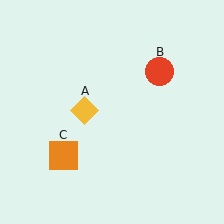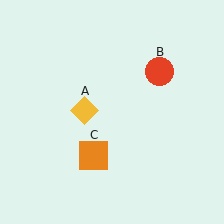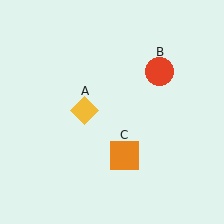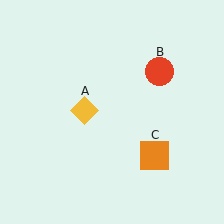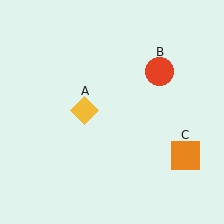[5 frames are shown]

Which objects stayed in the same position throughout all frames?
Yellow diamond (object A) and red circle (object B) remained stationary.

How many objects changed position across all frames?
1 object changed position: orange square (object C).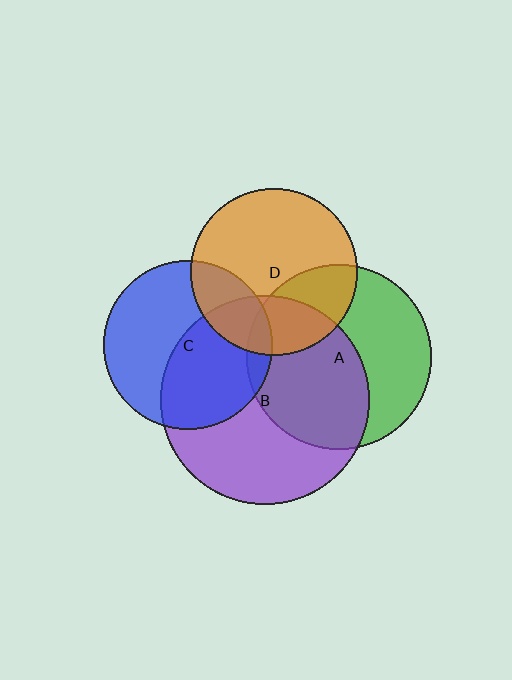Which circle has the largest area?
Circle B (purple).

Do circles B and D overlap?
Yes.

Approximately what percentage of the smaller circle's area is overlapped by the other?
Approximately 25%.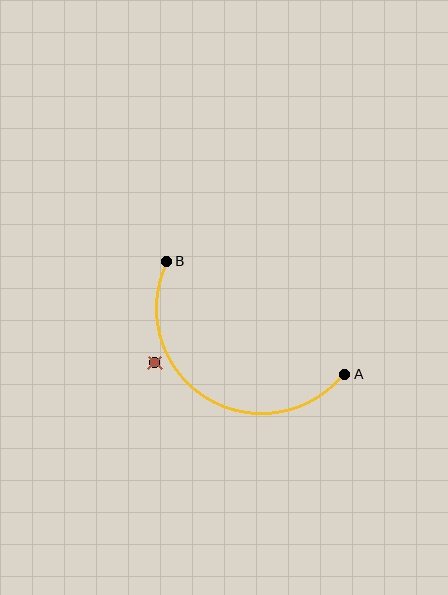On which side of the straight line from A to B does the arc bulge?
The arc bulges below the straight line connecting A and B.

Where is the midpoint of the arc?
The arc midpoint is the point on the curve farthest from the straight line joining A and B. It sits below that line.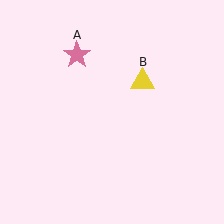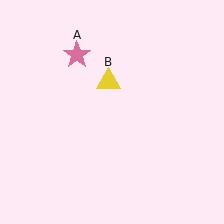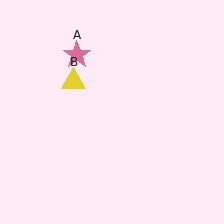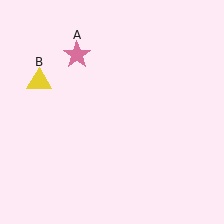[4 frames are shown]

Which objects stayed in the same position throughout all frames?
Pink star (object A) remained stationary.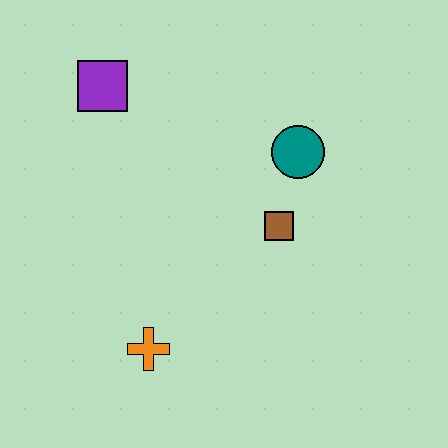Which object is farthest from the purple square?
The orange cross is farthest from the purple square.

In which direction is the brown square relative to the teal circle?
The brown square is below the teal circle.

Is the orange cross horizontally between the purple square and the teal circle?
Yes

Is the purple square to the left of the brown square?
Yes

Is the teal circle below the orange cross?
No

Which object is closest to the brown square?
The teal circle is closest to the brown square.